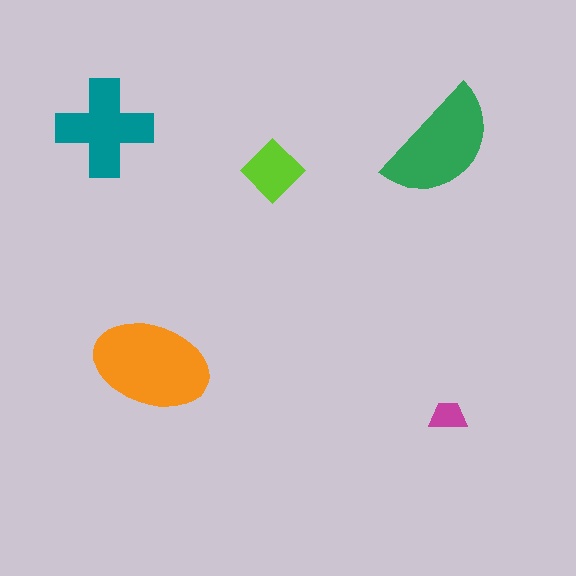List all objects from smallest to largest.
The magenta trapezoid, the lime diamond, the teal cross, the green semicircle, the orange ellipse.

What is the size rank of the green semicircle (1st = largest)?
2nd.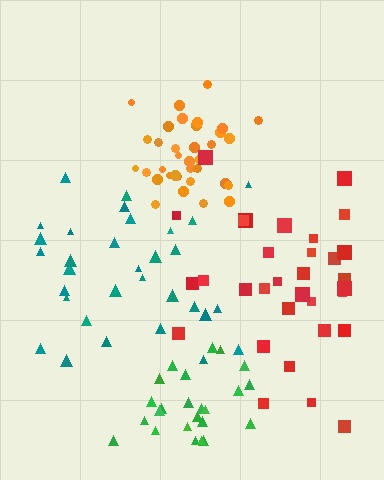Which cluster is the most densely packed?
Orange.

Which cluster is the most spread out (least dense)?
Teal.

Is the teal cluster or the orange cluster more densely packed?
Orange.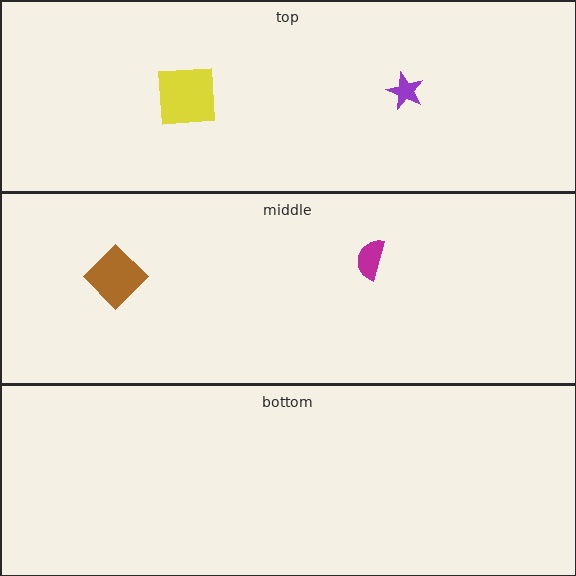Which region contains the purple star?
The top region.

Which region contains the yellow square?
The top region.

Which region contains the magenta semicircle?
The middle region.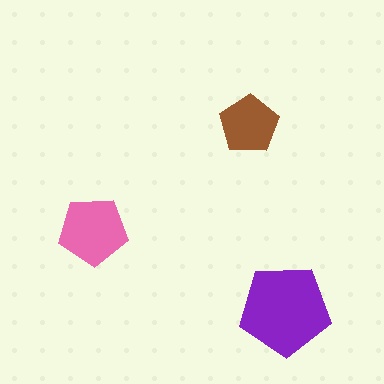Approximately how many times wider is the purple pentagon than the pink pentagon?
About 1.5 times wider.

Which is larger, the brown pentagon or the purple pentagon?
The purple one.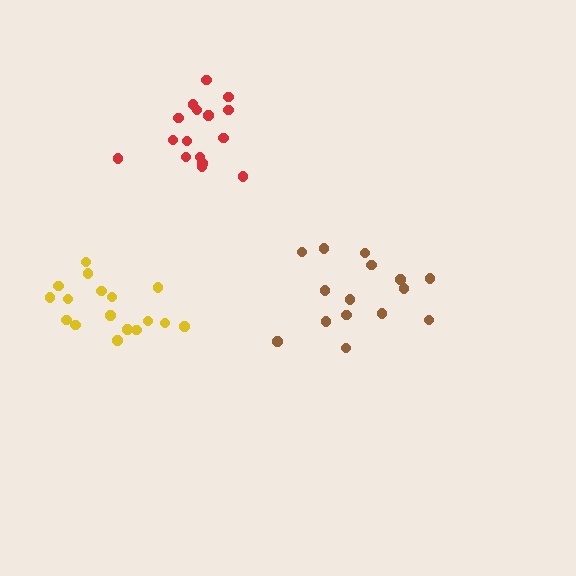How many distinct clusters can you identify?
There are 3 distinct clusters.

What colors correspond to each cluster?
The clusters are colored: brown, red, yellow.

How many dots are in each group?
Group 1: 15 dots, Group 2: 16 dots, Group 3: 17 dots (48 total).